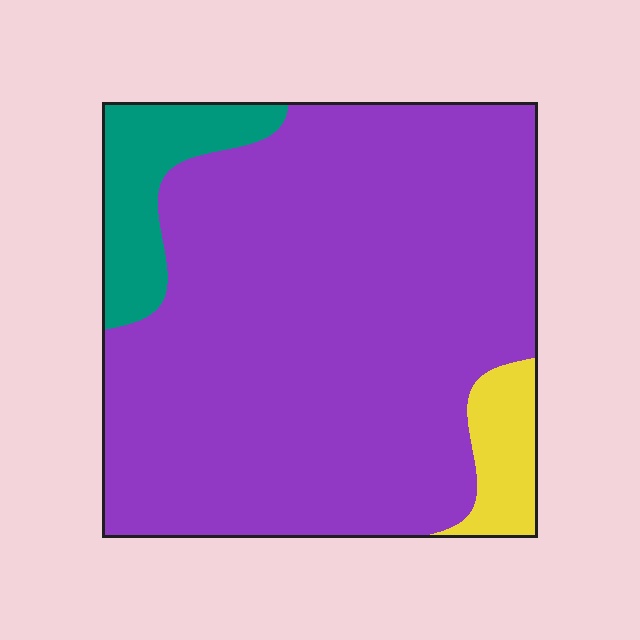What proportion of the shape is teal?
Teal covers 10% of the shape.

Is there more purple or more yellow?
Purple.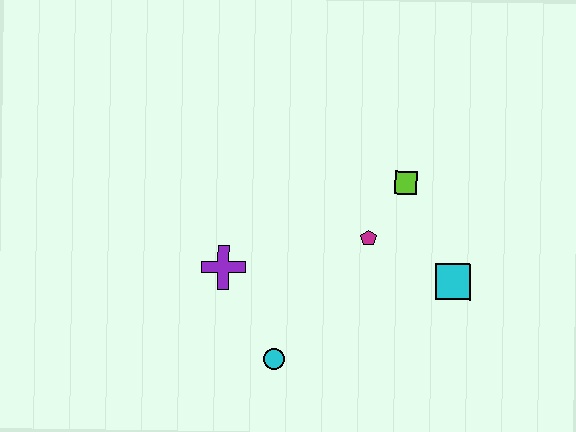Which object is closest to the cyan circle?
The purple cross is closest to the cyan circle.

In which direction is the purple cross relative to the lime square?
The purple cross is to the left of the lime square.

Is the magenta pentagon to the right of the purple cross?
Yes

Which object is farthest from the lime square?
The cyan circle is farthest from the lime square.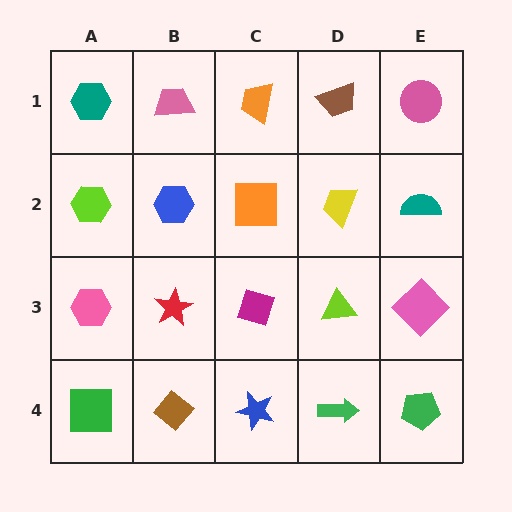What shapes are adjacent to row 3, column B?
A blue hexagon (row 2, column B), a brown diamond (row 4, column B), a pink hexagon (row 3, column A), a magenta diamond (row 3, column C).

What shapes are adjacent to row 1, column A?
A lime hexagon (row 2, column A), a pink trapezoid (row 1, column B).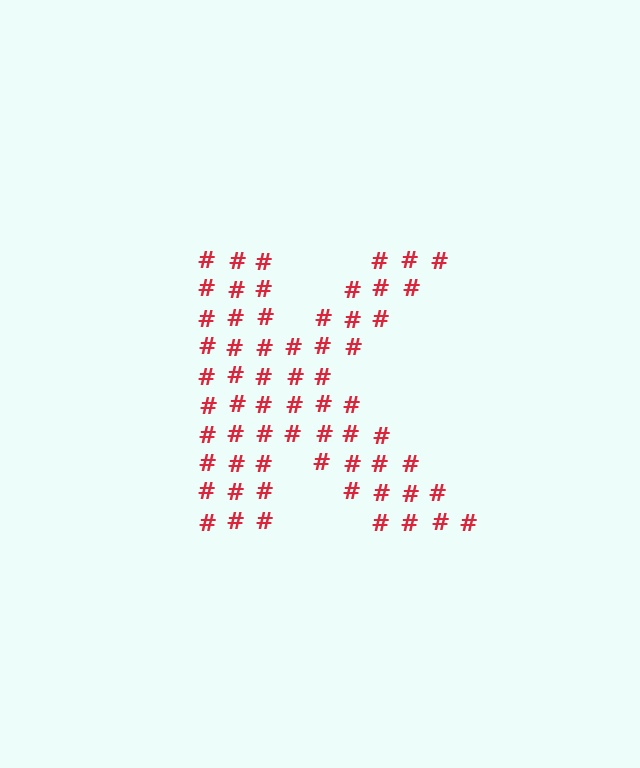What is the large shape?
The large shape is the letter K.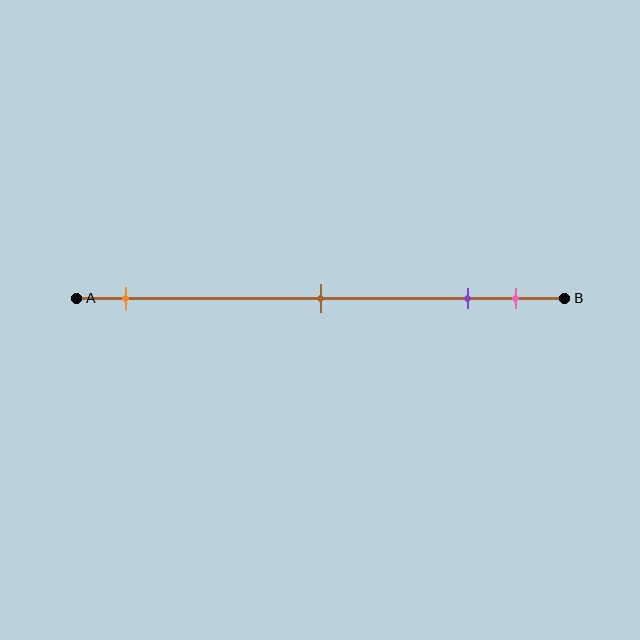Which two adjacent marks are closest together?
The purple and pink marks are the closest adjacent pair.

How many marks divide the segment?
There are 4 marks dividing the segment.